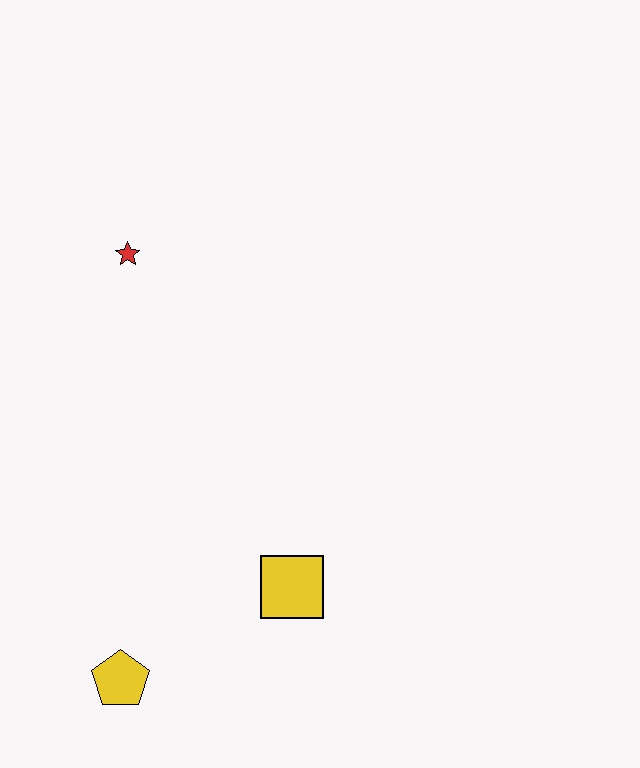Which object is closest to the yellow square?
The yellow pentagon is closest to the yellow square.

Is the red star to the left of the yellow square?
Yes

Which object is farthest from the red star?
The yellow pentagon is farthest from the red star.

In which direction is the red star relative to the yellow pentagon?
The red star is above the yellow pentagon.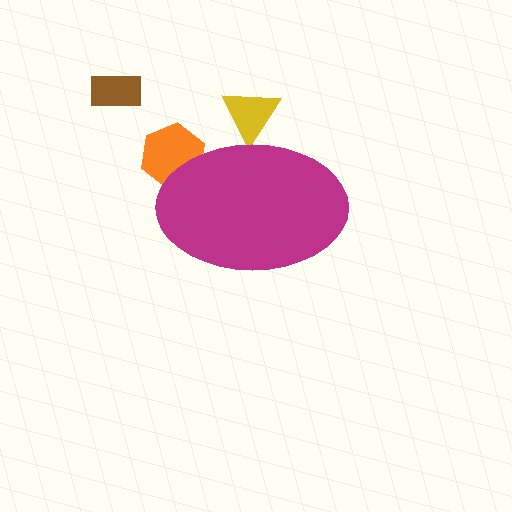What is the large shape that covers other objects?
A magenta ellipse.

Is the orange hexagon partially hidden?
Yes, the orange hexagon is partially hidden behind the magenta ellipse.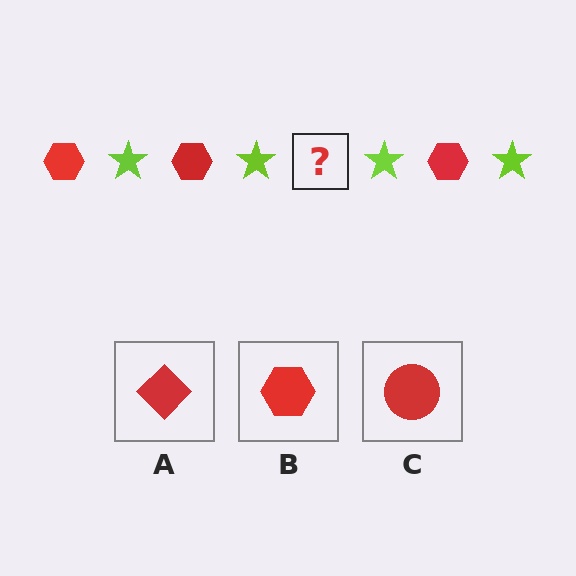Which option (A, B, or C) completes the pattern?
B.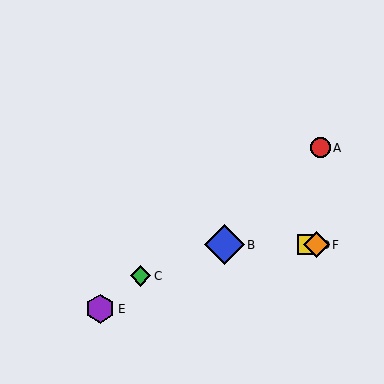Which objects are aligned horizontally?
Objects B, D, F are aligned horizontally.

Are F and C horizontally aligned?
No, F is at y≈245 and C is at y≈276.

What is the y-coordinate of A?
Object A is at y≈148.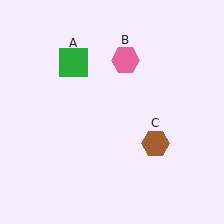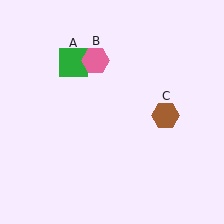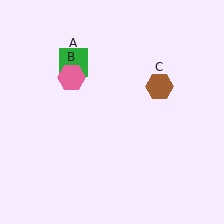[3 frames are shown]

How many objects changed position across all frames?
2 objects changed position: pink hexagon (object B), brown hexagon (object C).